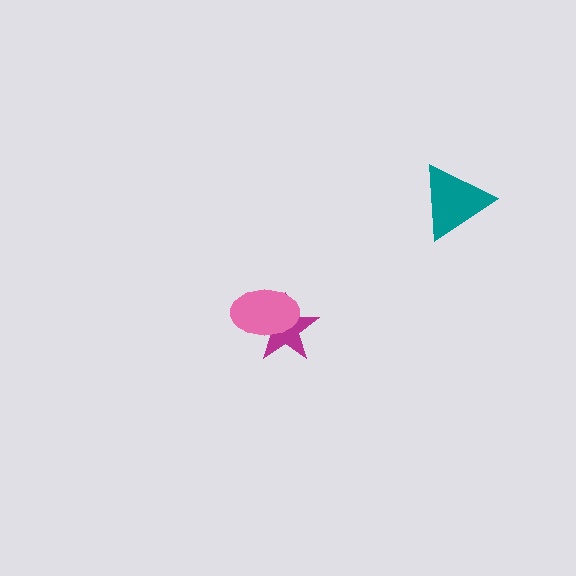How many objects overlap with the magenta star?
1 object overlaps with the magenta star.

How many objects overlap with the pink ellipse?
1 object overlaps with the pink ellipse.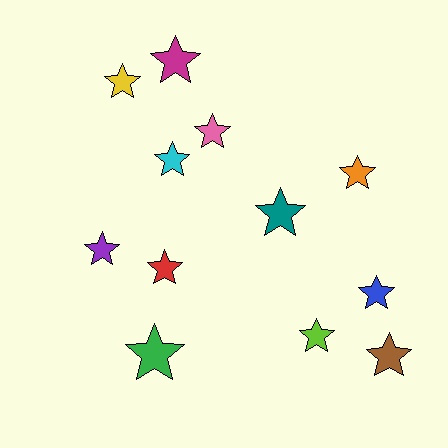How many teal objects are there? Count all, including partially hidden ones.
There is 1 teal object.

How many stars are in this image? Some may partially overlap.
There are 12 stars.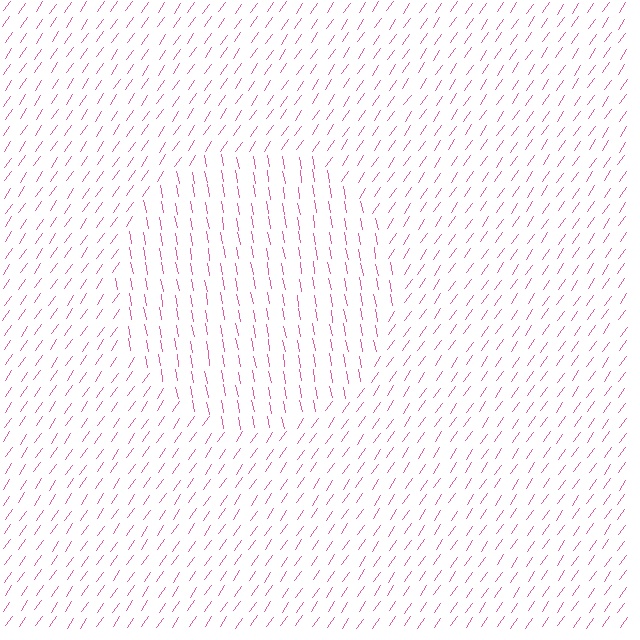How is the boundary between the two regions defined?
The boundary is defined purely by a change in line orientation (approximately 45 degrees difference). All lines are the same color and thickness.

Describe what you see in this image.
The image is filled with small pink line segments. A circle region in the image has lines oriented differently from the surrounding lines, creating a visible texture boundary.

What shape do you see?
I see a circle.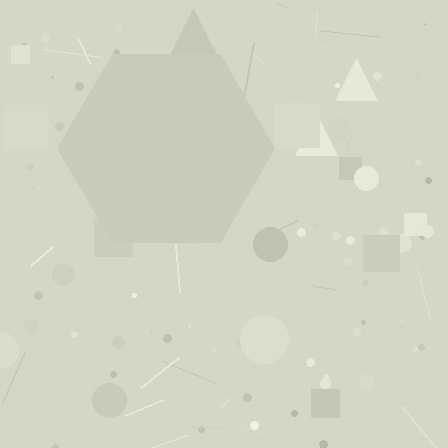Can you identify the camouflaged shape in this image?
The camouflaged shape is a hexagon.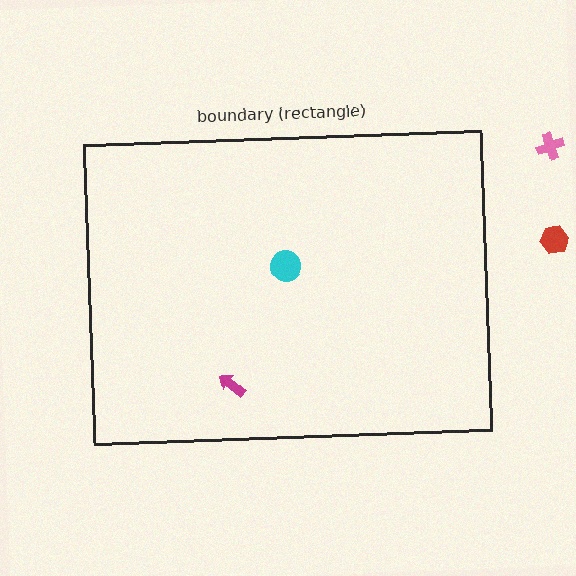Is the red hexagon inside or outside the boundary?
Outside.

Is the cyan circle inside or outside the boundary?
Inside.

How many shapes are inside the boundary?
2 inside, 2 outside.